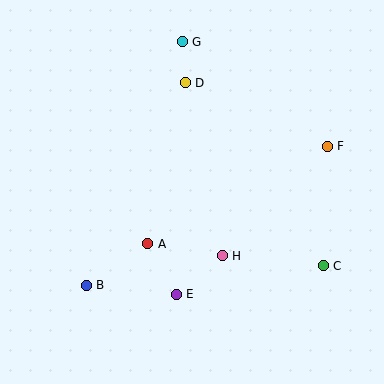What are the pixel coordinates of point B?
Point B is at (86, 285).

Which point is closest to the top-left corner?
Point G is closest to the top-left corner.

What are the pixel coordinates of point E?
Point E is at (176, 294).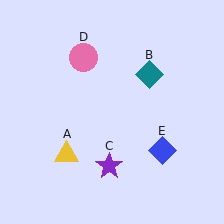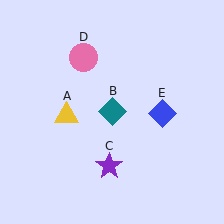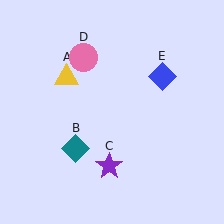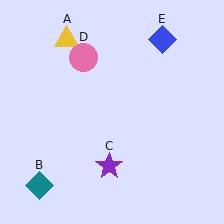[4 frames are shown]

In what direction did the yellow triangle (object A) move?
The yellow triangle (object A) moved up.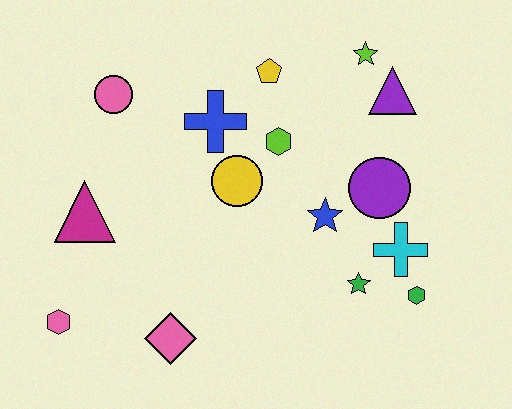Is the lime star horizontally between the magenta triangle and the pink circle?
No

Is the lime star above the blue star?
Yes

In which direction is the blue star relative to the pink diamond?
The blue star is to the right of the pink diamond.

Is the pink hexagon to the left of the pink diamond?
Yes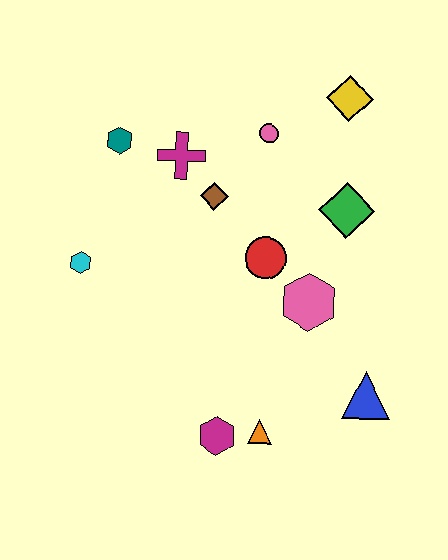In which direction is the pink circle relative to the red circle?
The pink circle is above the red circle.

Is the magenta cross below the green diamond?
No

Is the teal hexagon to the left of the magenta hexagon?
Yes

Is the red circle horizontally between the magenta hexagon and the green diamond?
Yes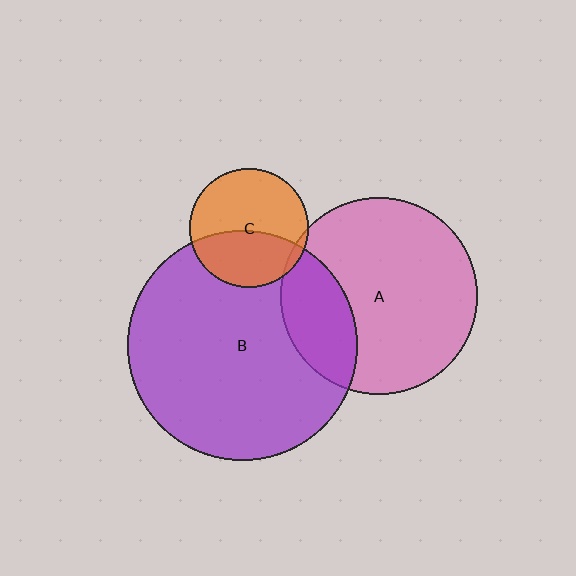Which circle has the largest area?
Circle B (purple).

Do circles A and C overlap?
Yes.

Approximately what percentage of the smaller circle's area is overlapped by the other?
Approximately 5%.